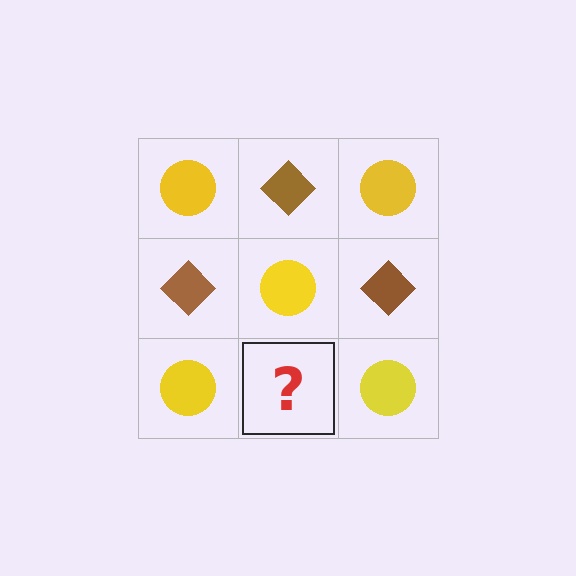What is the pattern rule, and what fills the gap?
The rule is that it alternates yellow circle and brown diamond in a checkerboard pattern. The gap should be filled with a brown diamond.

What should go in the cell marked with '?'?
The missing cell should contain a brown diamond.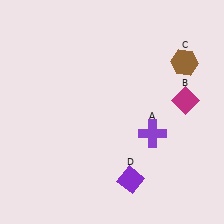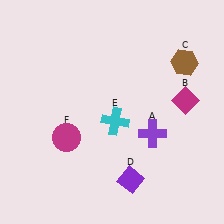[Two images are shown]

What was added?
A cyan cross (E), a magenta circle (F) were added in Image 2.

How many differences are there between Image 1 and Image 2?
There are 2 differences between the two images.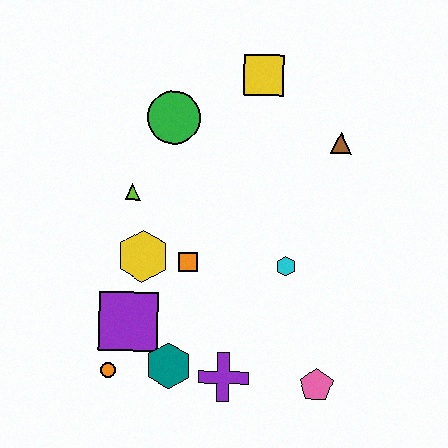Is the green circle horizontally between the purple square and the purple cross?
Yes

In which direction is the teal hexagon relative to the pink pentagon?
The teal hexagon is to the left of the pink pentagon.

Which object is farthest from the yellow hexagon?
The brown triangle is farthest from the yellow hexagon.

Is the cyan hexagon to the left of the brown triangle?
Yes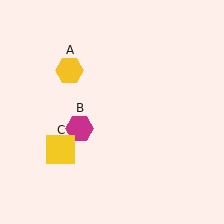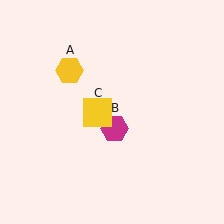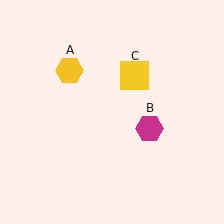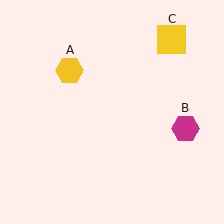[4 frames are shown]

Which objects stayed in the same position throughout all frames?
Yellow hexagon (object A) remained stationary.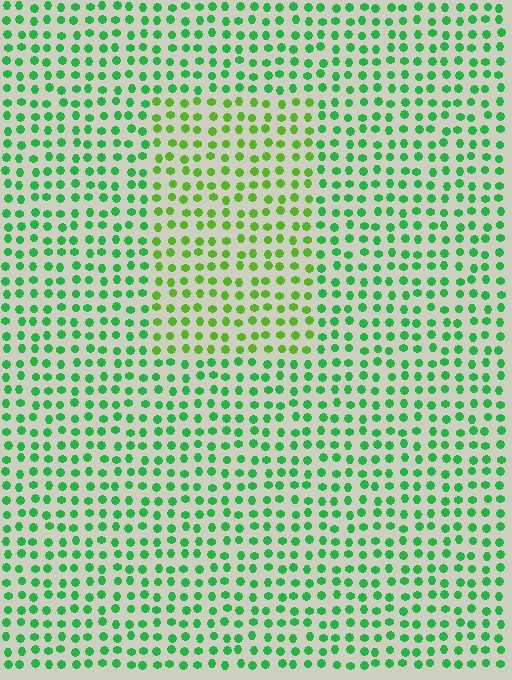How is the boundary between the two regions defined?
The boundary is defined purely by a slight shift in hue (about 34 degrees). Spacing, size, and orientation are identical on both sides.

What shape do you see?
I see a rectangle.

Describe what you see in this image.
The image is filled with small green elements in a uniform arrangement. A rectangle-shaped region is visible where the elements are tinted to a slightly different hue, forming a subtle color boundary.